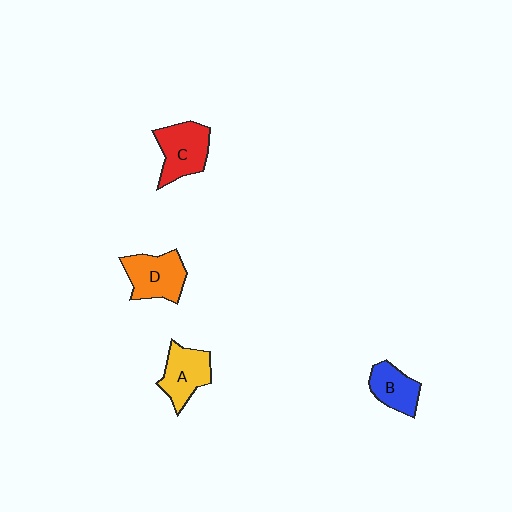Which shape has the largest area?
Shape C (red).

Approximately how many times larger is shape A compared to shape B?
Approximately 1.2 times.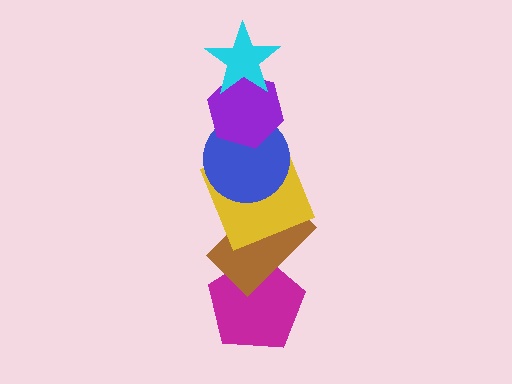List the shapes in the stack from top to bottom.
From top to bottom: the cyan star, the purple hexagon, the blue circle, the yellow square, the brown rectangle, the magenta pentagon.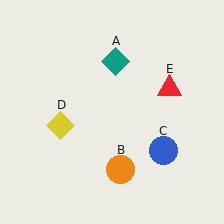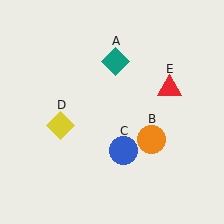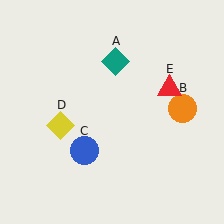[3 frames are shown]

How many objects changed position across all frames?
2 objects changed position: orange circle (object B), blue circle (object C).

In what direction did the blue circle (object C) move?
The blue circle (object C) moved left.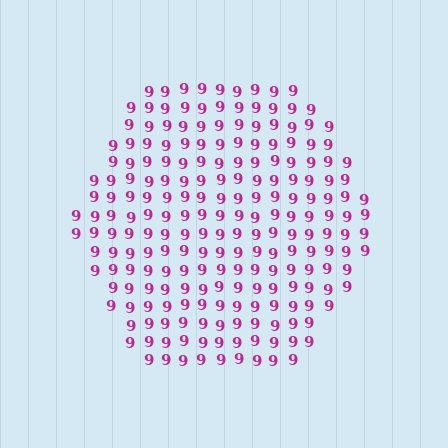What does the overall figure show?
The overall figure shows a hexagon.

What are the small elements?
The small elements are digit 9's.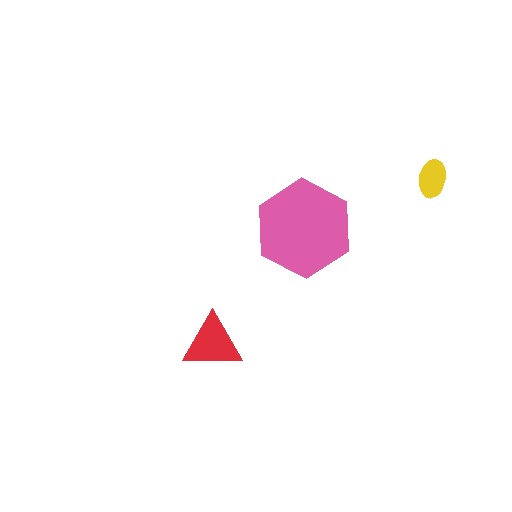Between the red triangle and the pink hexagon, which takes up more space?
The pink hexagon.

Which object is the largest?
The pink hexagon.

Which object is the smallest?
The yellow ellipse.